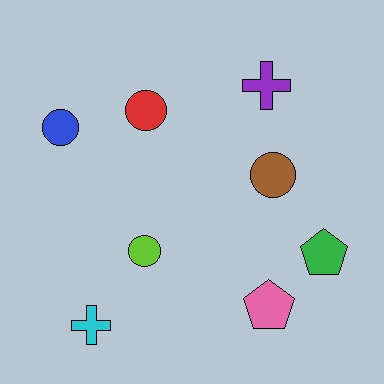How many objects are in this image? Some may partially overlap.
There are 8 objects.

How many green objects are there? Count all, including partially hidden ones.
There is 1 green object.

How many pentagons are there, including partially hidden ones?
There are 2 pentagons.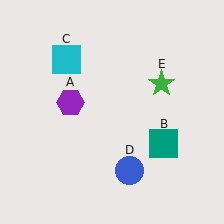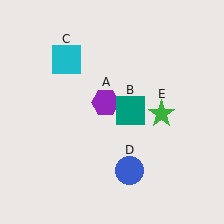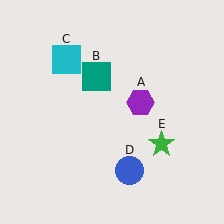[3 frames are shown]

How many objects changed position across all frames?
3 objects changed position: purple hexagon (object A), teal square (object B), green star (object E).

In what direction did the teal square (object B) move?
The teal square (object B) moved up and to the left.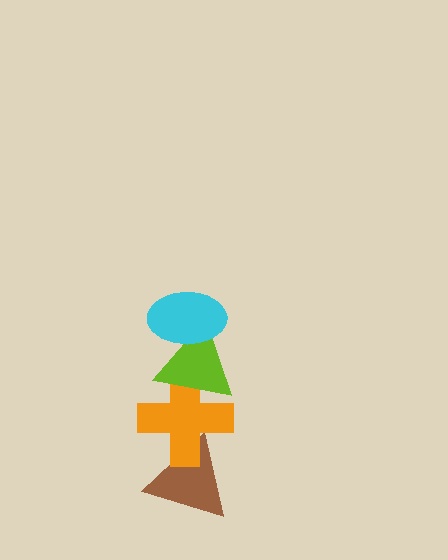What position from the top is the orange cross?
The orange cross is 3rd from the top.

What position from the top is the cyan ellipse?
The cyan ellipse is 1st from the top.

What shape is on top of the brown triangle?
The orange cross is on top of the brown triangle.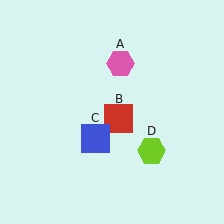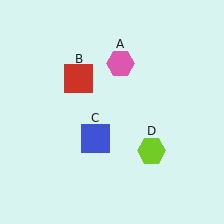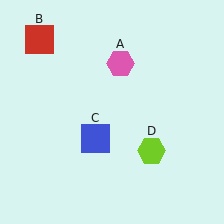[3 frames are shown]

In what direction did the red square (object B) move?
The red square (object B) moved up and to the left.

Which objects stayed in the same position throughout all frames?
Pink hexagon (object A) and blue square (object C) and lime hexagon (object D) remained stationary.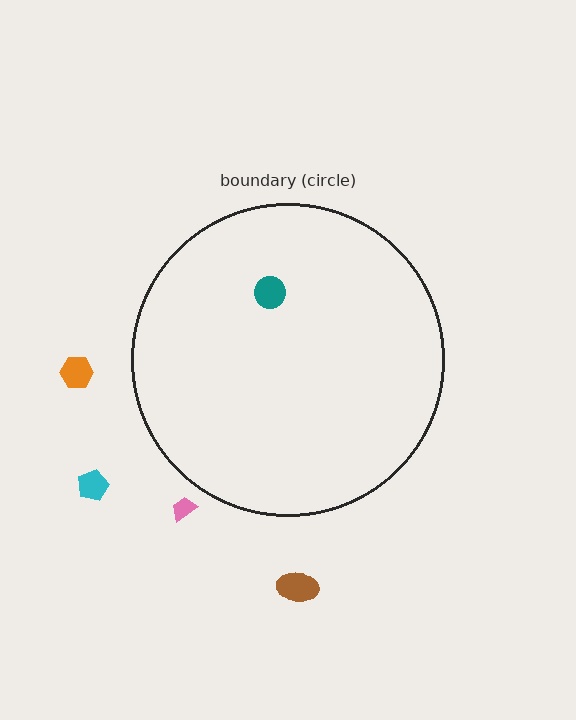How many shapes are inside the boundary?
1 inside, 4 outside.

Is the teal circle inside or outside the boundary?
Inside.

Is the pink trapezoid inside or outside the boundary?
Outside.